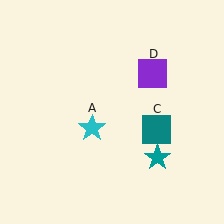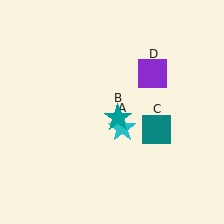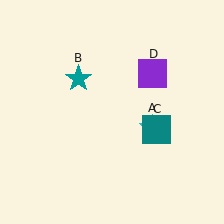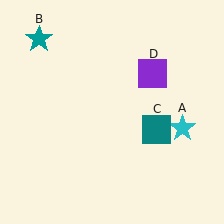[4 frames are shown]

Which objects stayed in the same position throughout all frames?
Teal square (object C) and purple square (object D) remained stationary.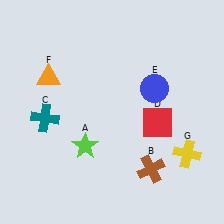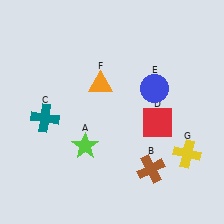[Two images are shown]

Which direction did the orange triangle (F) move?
The orange triangle (F) moved right.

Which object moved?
The orange triangle (F) moved right.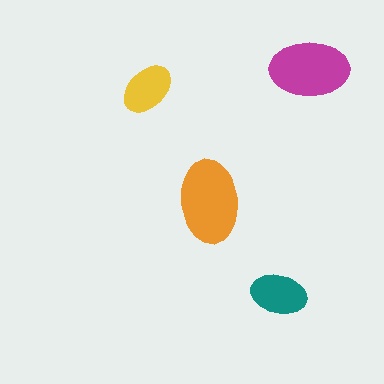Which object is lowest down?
The teal ellipse is bottommost.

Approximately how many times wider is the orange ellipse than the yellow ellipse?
About 1.5 times wider.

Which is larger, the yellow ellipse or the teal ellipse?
The teal one.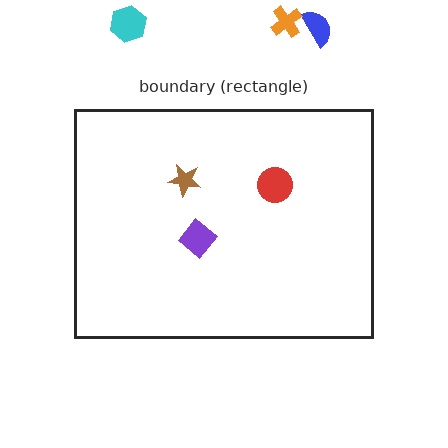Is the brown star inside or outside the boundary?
Inside.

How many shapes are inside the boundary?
3 inside, 3 outside.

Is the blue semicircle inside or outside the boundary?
Outside.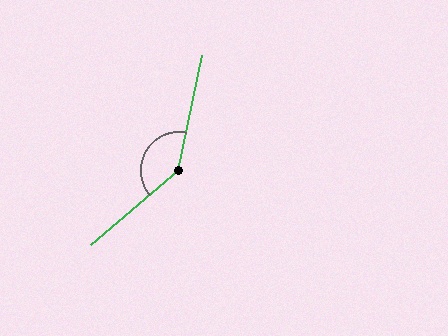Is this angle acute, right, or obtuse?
It is obtuse.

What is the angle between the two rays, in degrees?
Approximately 142 degrees.